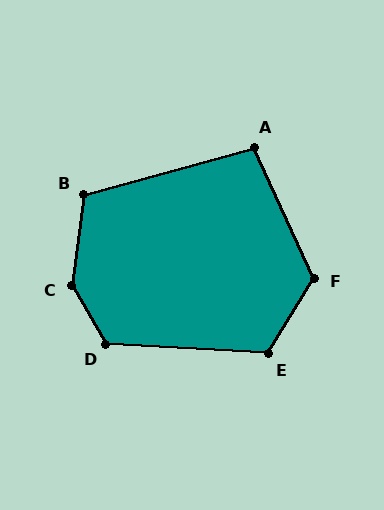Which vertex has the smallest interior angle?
A, at approximately 99 degrees.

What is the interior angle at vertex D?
Approximately 123 degrees (obtuse).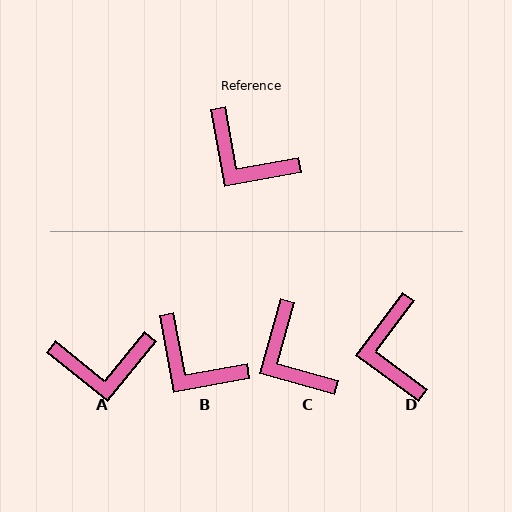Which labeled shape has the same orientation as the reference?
B.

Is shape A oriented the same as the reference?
No, it is off by about 40 degrees.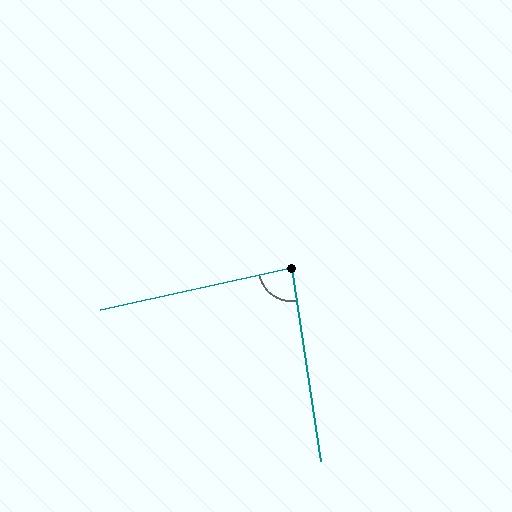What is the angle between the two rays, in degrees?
Approximately 86 degrees.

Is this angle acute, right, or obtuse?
It is approximately a right angle.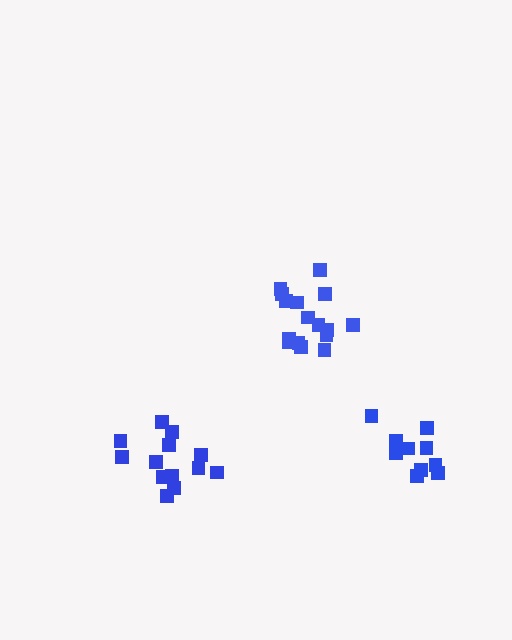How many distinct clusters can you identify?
There are 3 distinct clusters.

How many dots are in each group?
Group 1: 16 dots, Group 2: 10 dots, Group 3: 13 dots (39 total).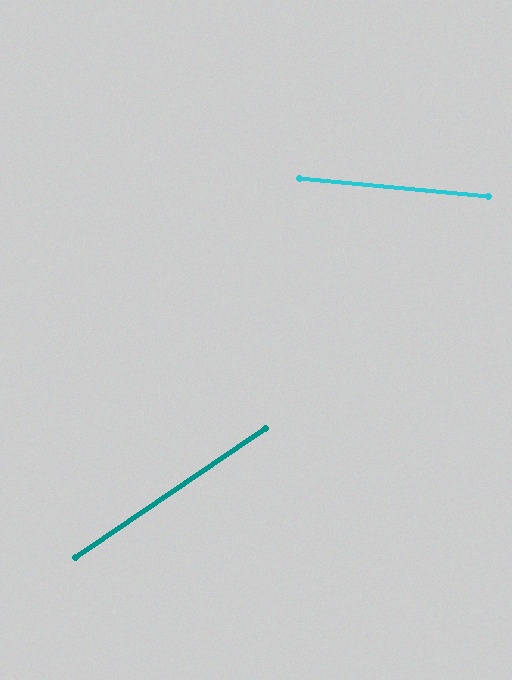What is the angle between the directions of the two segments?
Approximately 40 degrees.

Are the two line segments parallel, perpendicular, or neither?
Neither parallel nor perpendicular — they differ by about 40°.